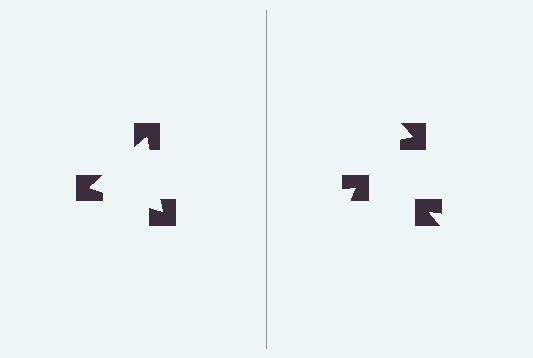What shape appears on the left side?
An illusory triangle.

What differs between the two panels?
The notched squares are positioned identically on both sides; only the wedge orientations differ. On the left they align to a triangle; on the right they are misaligned.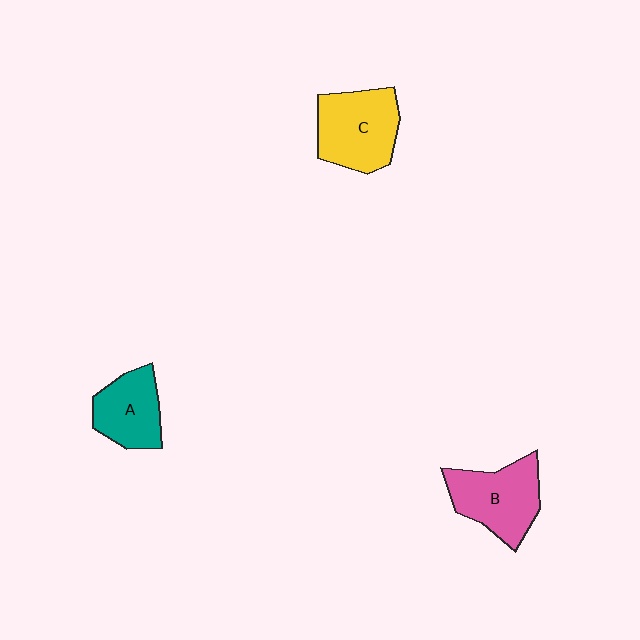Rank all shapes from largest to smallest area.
From largest to smallest: C (yellow), B (pink), A (teal).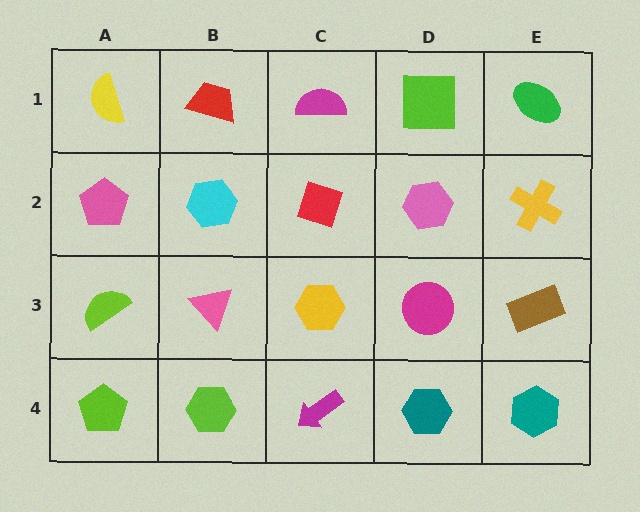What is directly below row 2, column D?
A magenta circle.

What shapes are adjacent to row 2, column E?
A green ellipse (row 1, column E), a brown rectangle (row 3, column E), a pink hexagon (row 2, column D).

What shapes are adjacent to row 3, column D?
A pink hexagon (row 2, column D), a teal hexagon (row 4, column D), a yellow hexagon (row 3, column C), a brown rectangle (row 3, column E).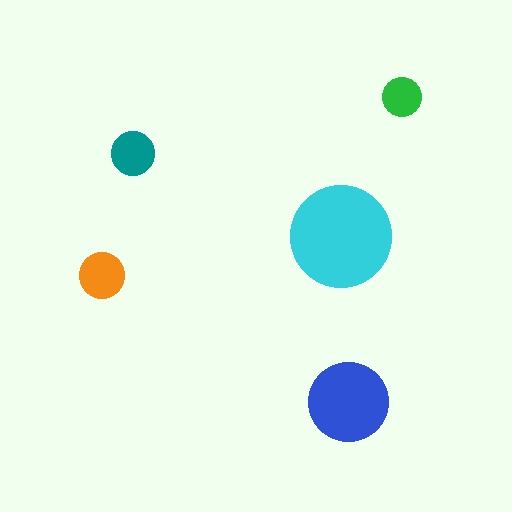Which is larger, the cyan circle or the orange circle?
The cyan one.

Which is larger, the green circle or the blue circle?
The blue one.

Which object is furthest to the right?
The green circle is rightmost.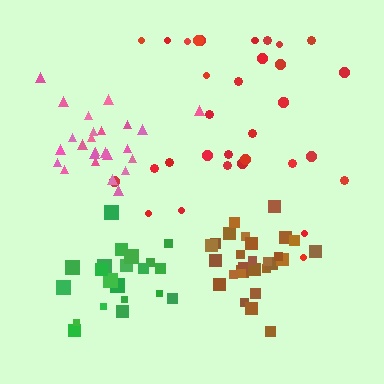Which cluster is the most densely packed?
Brown.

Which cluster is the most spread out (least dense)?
Red.